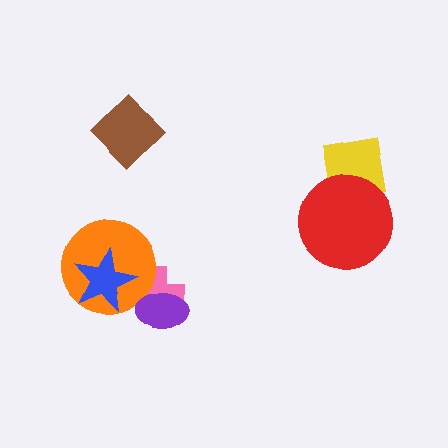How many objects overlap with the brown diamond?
0 objects overlap with the brown diamond.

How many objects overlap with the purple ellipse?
1 object overlaps with the purple ellipse.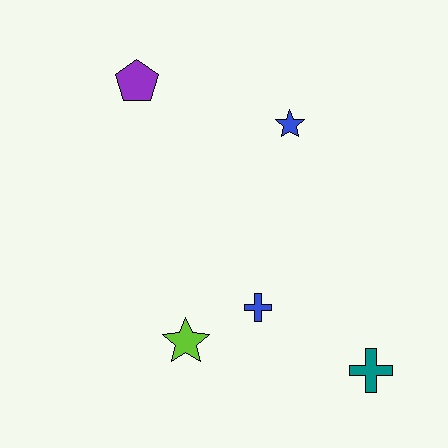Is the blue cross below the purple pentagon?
Yes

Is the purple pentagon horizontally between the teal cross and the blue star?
No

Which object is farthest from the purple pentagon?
The teal cross is farthest from the purple pentagon.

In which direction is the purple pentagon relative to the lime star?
The purple pentagon is above the lime star.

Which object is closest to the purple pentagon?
The blue star is closest to the purple pentagon.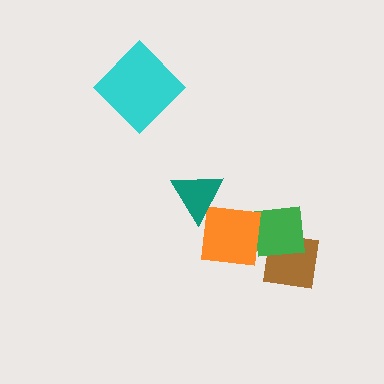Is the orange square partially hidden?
Yes, it is partially covered by another shape.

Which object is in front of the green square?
The orange square is in front of the green square.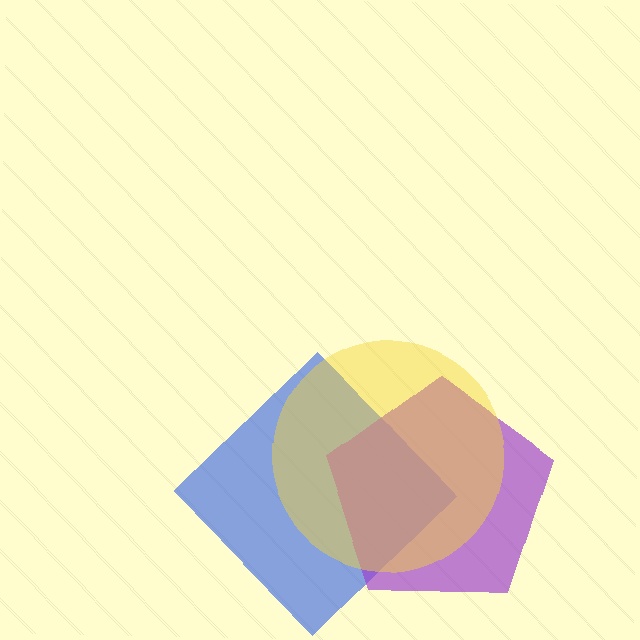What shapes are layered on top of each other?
The layered shapes are: a blue diamond, a purple pentagon, a yellow circle.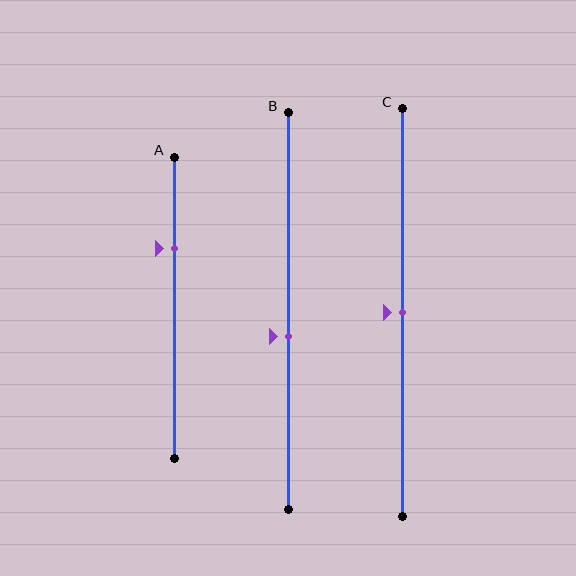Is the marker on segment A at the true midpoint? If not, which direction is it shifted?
No, the marker on segment A is shifted upward by about 20% of the segment length.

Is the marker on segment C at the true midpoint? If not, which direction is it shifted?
Yes, the marker on segment C is at the true midpoint.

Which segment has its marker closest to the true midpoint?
Segment C has its marker closest to the true midpoint.